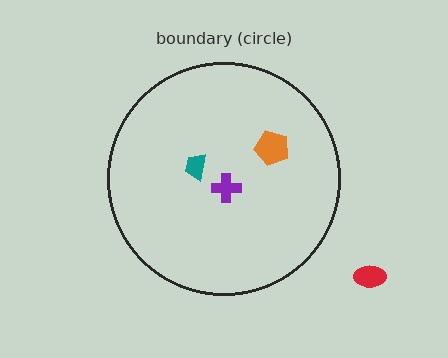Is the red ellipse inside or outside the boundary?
Outside.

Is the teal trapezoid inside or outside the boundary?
Inside.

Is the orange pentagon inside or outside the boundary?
Inside.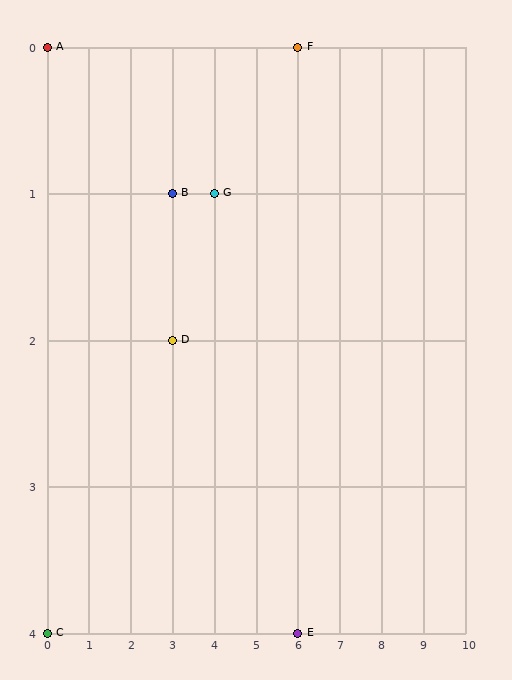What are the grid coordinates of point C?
Point C is at grid coordinates (0, 4).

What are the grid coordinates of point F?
Point F is at grid coordinates (6, 0).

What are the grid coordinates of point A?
Point A is at grid coordinates (0, 0).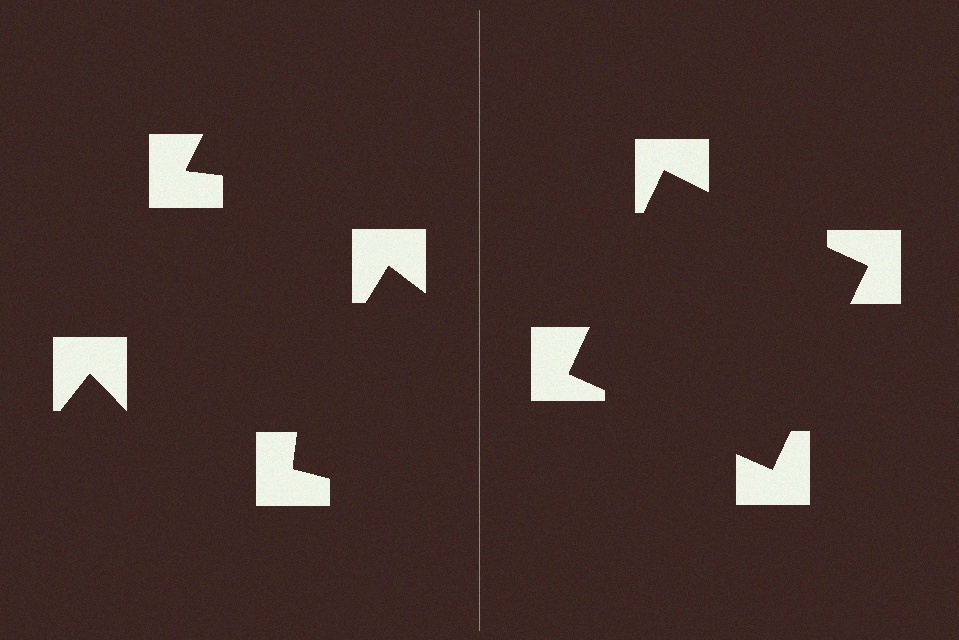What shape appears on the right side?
An illusory square.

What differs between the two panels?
The notched squares are positioned identically on both sides; only the wedge orientations differ. On the right they align to a square; on the left they are misaligned.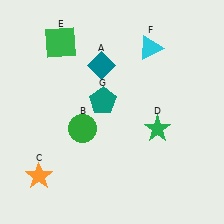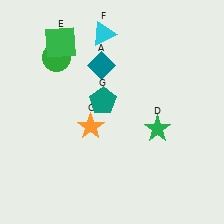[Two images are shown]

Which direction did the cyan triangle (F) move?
The cyan triangle (F) moved left.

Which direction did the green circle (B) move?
The green circle (B) moved up.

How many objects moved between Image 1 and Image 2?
3 objects moved between the two images.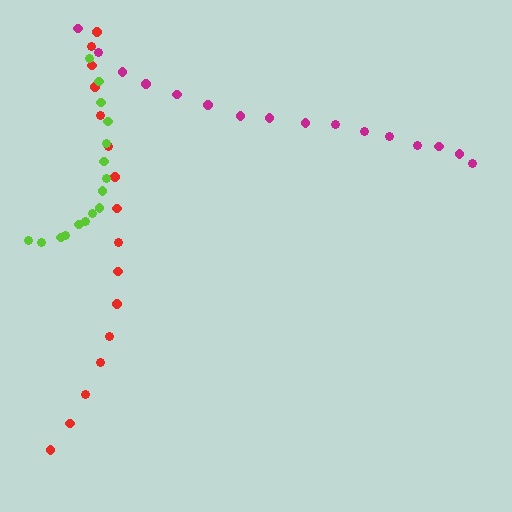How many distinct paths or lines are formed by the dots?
There are 3 distinct paths.